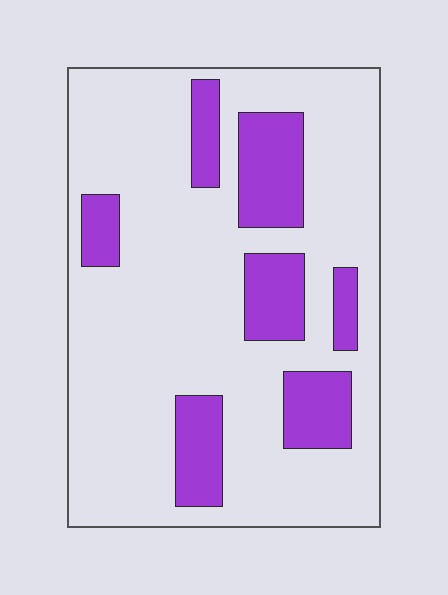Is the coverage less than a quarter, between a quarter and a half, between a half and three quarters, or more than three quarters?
Less than a quarter.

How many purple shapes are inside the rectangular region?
7.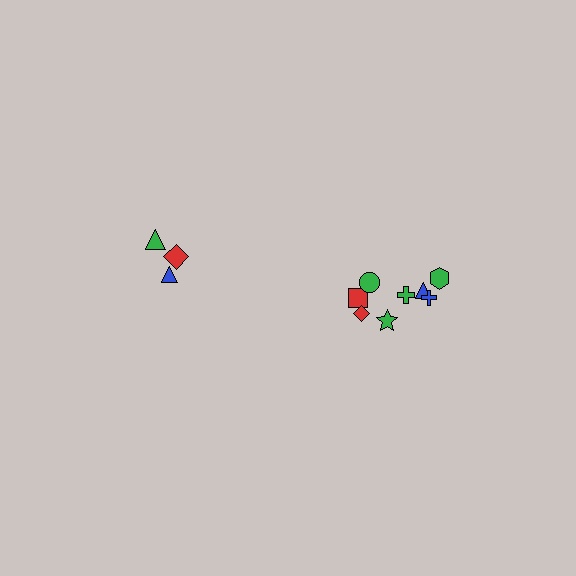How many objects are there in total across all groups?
There are 11 objects.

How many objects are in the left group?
There are 3 objects.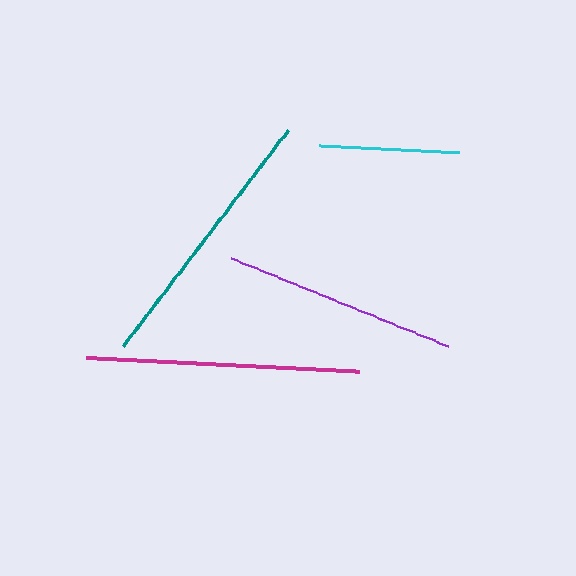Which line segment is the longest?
The magenta line is the longest at approximately 273 pixels.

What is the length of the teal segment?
The teal segment is approximately 272 pixels long.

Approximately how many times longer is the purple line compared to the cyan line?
The purple line is approximately 1.7 times the length of the cyan line.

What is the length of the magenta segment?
The magenta segment is approximately 273 pixels long.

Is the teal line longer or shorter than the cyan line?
The teal line is longer than the cyan line.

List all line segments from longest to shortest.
From longest to shortest: magenta, teal, purple, cyan.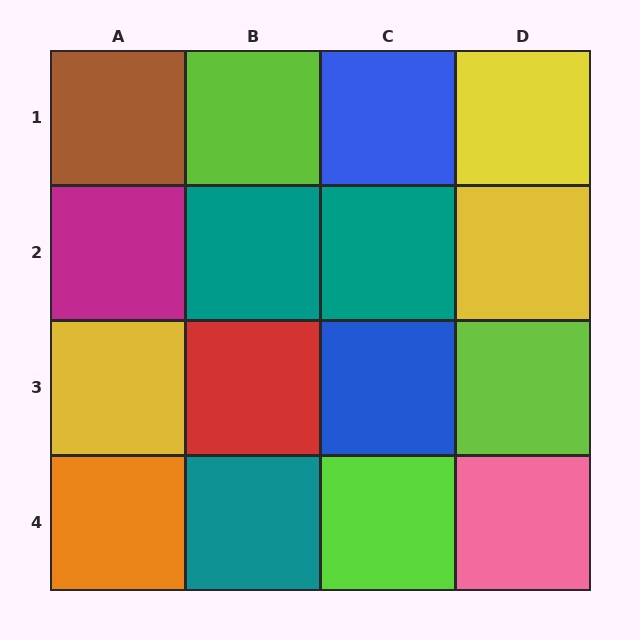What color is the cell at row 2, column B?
Teal.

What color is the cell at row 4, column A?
Orange.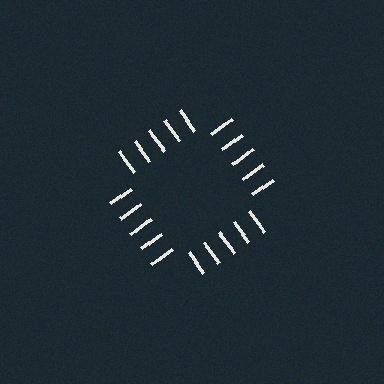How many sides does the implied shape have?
4 sides — the line-ends trace a square.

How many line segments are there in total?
20 — 5 along each of the 4 edges.